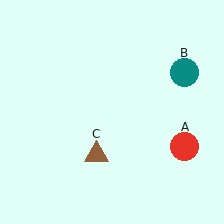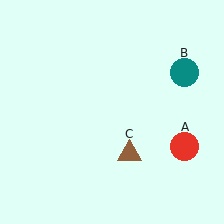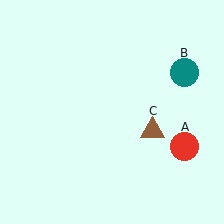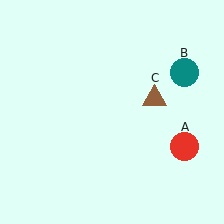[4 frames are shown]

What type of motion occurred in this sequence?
The brown triangle (object C) rotated counterclockwise around the center of the scene.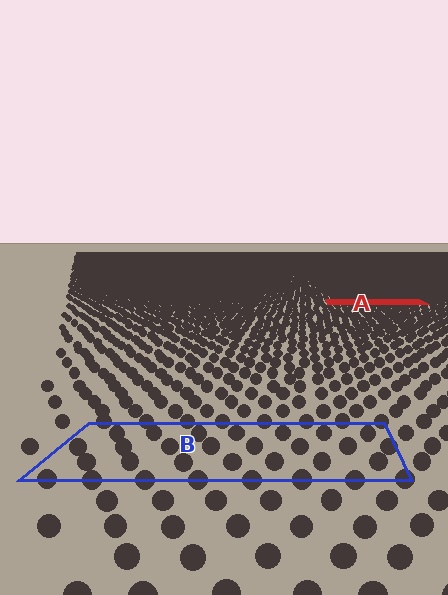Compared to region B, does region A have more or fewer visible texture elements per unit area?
Region A has more texture elements per unit area — they are packed more densely because it is farther away.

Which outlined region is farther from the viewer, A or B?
Region A is farther from the viewer — the texture elements inside it appear smaller and more densely packed.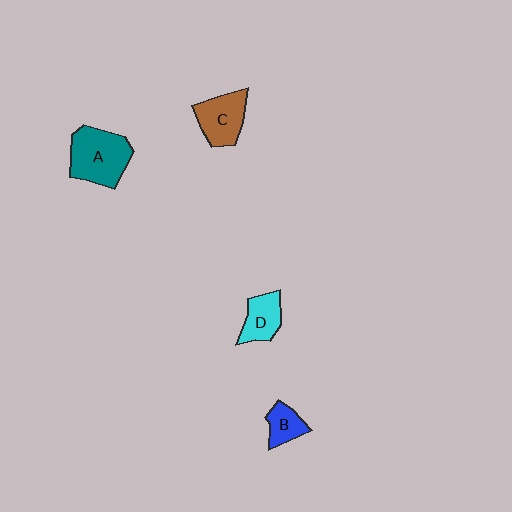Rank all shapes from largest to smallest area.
From largest to smallest: A (teal), C (brown), D (cyan), B (blue).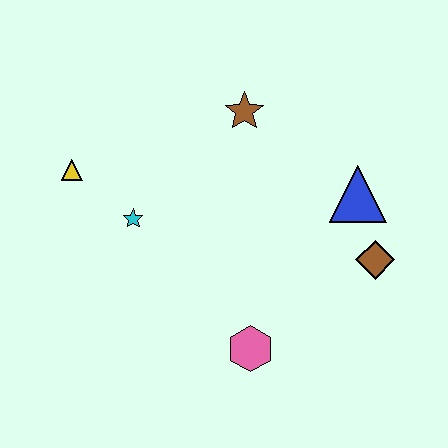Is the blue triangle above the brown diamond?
Yes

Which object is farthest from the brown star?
The pink hexagon is farthest from the brown star.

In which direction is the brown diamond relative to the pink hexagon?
The brown diamond is to the right of the pink hexagon.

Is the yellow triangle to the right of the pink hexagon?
No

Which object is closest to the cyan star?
The yellow triangle is closest to the cyan star.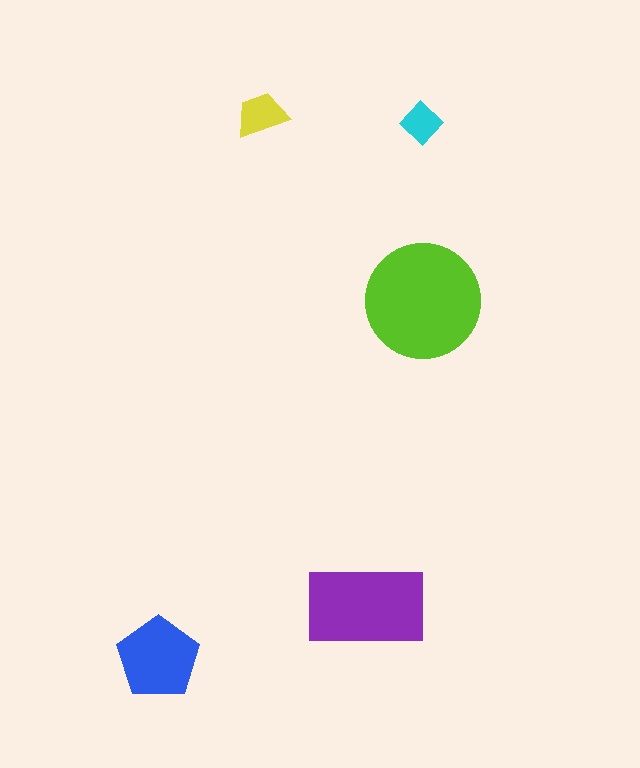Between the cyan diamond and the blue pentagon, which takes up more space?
The blue pentagon.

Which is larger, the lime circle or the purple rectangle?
The lime circle.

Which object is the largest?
The lime circle.